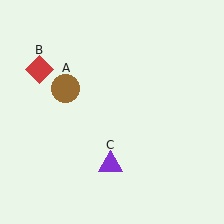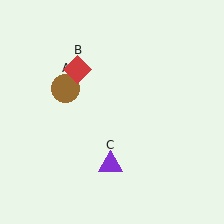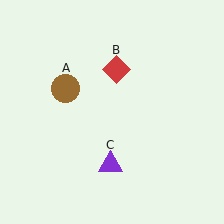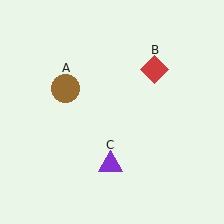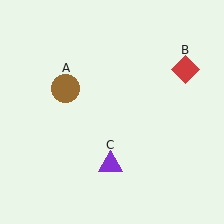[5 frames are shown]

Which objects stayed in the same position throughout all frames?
Brown circle (object A) and purple triangle (object C) remained stationary.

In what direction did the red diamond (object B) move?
The red diamond (object B) moved right.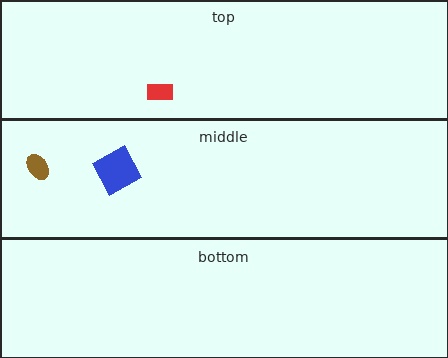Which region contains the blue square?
The middle region.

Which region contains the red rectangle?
The top region.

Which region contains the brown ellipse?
The middle region.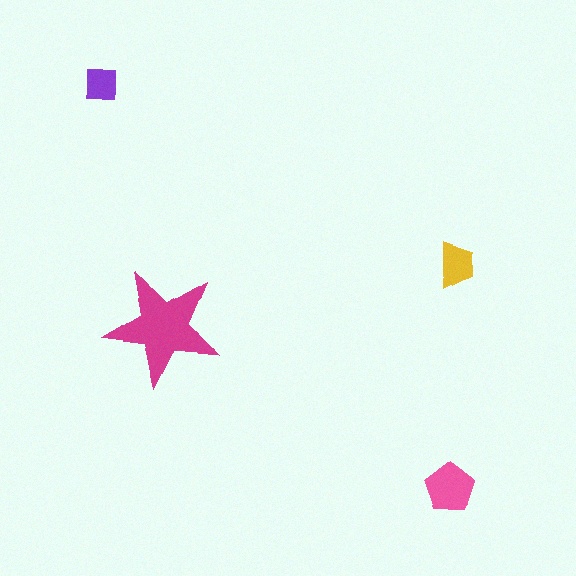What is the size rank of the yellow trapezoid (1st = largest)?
3rd.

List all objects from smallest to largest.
The purple square, the yellow trapezoid, the pink pentagon, the magenta star.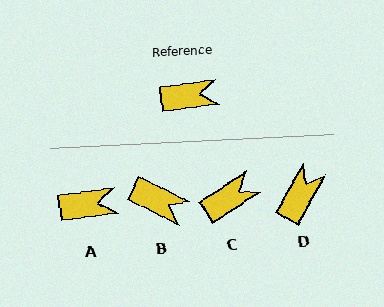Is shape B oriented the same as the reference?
No, it is off by about 34 degrees.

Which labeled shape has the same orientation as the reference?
A.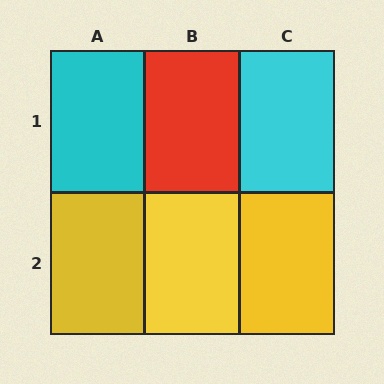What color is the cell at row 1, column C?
Cyan.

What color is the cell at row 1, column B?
Red.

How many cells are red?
1 cell is red.